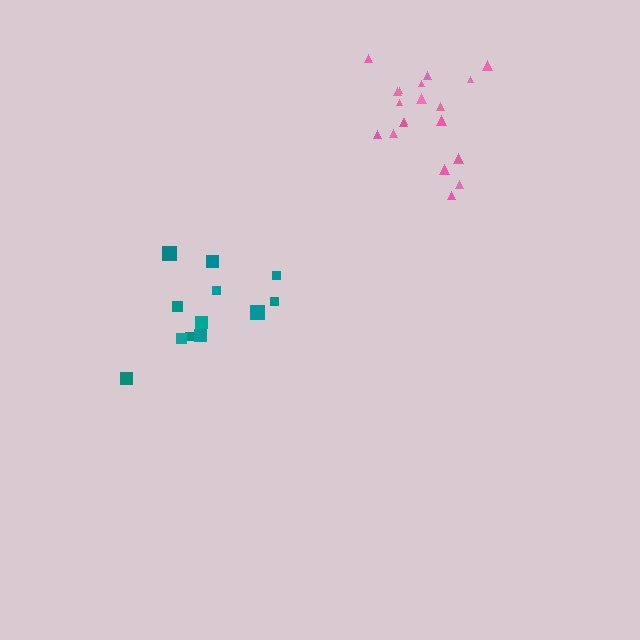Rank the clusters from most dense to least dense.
pink, teal.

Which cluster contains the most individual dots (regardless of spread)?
Pink (19).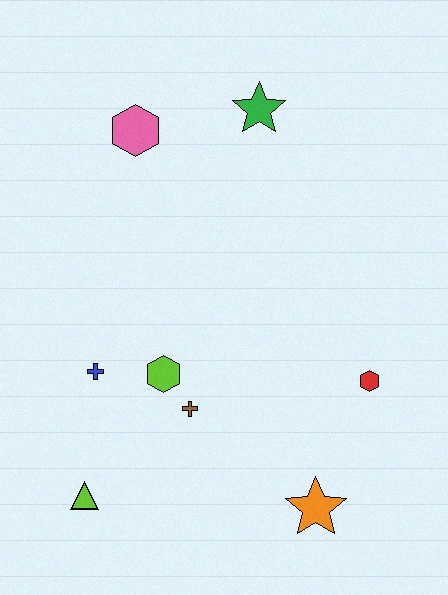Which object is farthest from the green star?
The lime triangle is farthest from the green star.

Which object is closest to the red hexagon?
The orange star is closest to the red hexagon.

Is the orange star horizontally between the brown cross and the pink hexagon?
No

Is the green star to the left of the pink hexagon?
No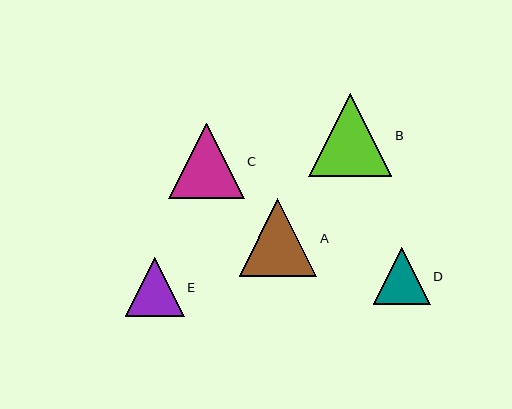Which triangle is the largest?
Triangle B is the largest with a size of approximately 83 pixels.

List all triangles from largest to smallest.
From largest to smallest: B, A, C, E, D.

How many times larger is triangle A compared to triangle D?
Triangle A is approximately 1.3 times the size of triangle D.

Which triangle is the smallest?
Triangle D is the smallest with a size of approximately 57 pixels.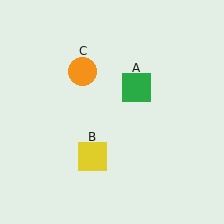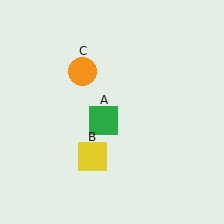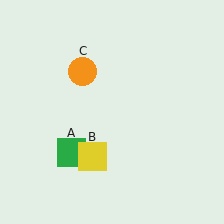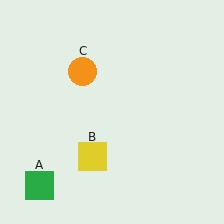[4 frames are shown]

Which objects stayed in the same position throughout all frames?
Yellow square (object B) and orange circle (object C) remained stationary.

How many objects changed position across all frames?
1 object changed position: green square (object A).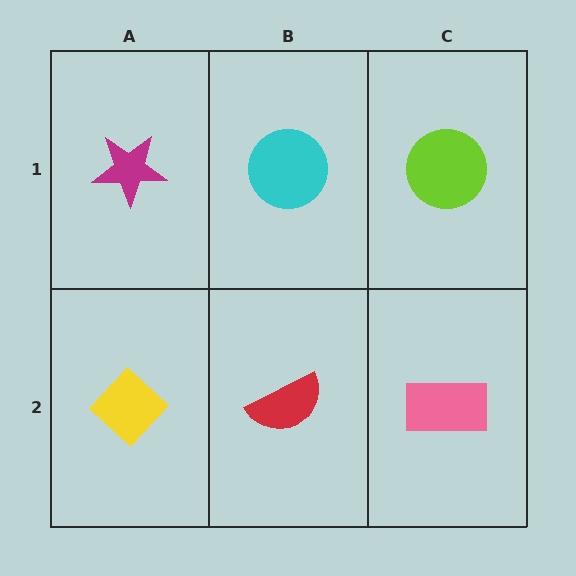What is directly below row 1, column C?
A pink rectangle.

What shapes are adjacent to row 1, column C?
A pink rectangle (row 2, column C), a cyan circle (row 1, column B).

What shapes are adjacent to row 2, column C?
A lime circle (row 1, column C), a red semicircle (row 2, column B).